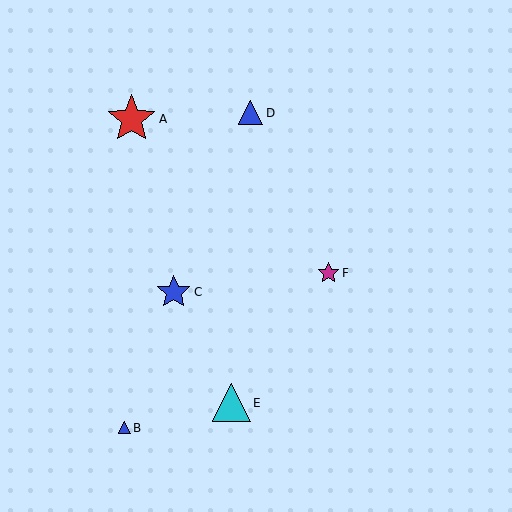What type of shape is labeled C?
Shape C is a blue star.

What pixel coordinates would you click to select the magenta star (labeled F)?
Click at (328, 273) to select the magenta star F.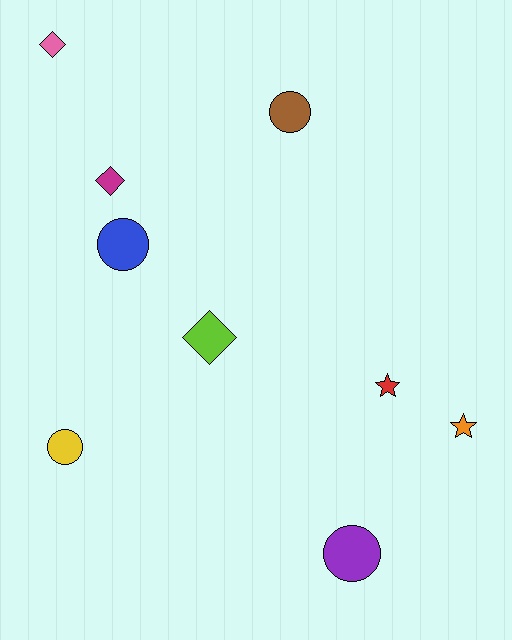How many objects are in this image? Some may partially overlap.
There are 9 objects.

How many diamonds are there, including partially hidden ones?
There are 3 diamonds.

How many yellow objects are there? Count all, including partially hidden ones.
There is 1 yellow object.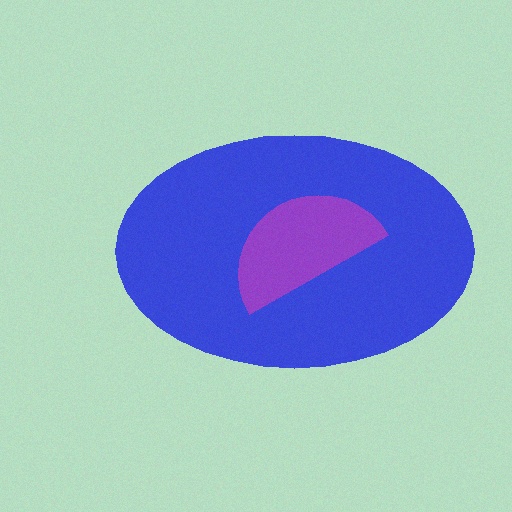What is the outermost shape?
The blue ellipse.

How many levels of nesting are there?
2.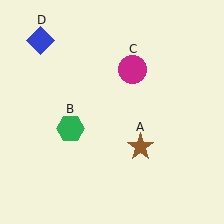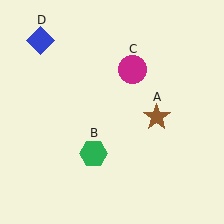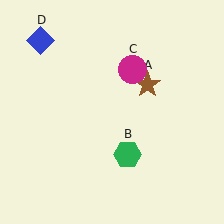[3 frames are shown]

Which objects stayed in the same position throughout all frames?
Magenta circle (object C) and blue diamond (object D) remained stationary.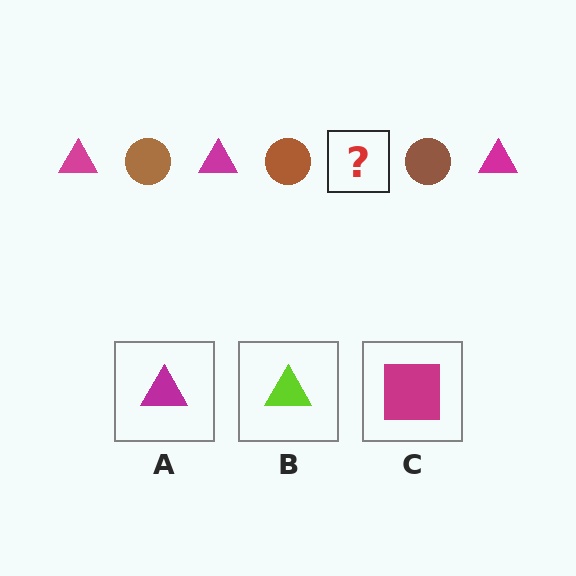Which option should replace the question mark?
Option A.